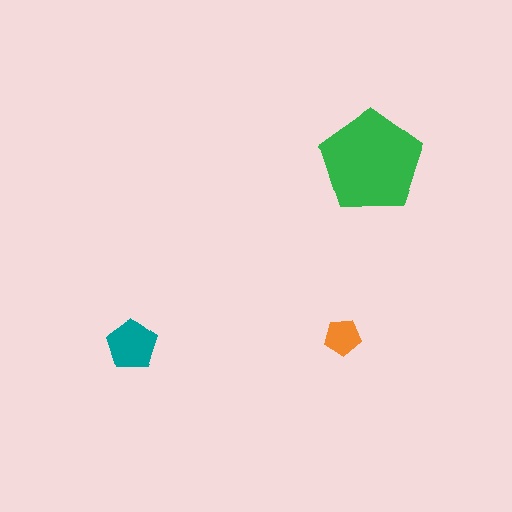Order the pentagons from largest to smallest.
the green one, the teal one, the orange one.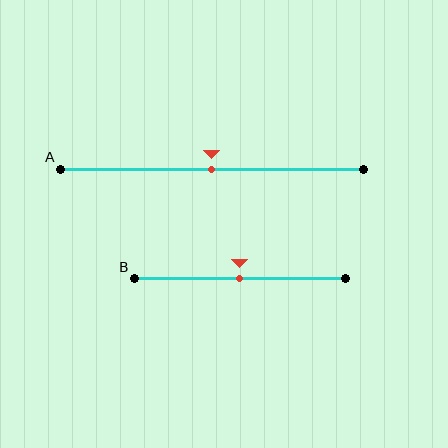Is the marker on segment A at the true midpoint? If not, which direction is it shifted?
Yes, the marker on segment A is at the true midpoint.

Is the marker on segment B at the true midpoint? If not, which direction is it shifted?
Yes, the marker on segment B is at the true midpoint.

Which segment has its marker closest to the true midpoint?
Segment A has its marker closest to the true midpoint.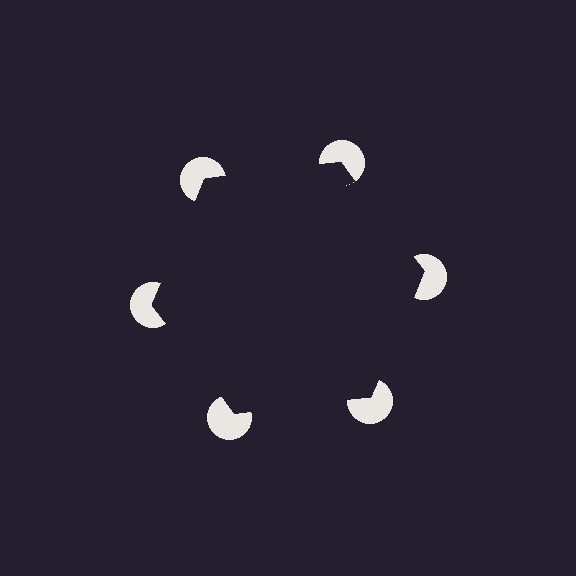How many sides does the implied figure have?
6 sides.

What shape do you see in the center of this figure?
An illusory hexagon — its edges are inferred from the aligned wedge cuts in the pac-man discs, not physically drawn.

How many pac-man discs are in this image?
There are 6 — one at each vertex of the illusory hexagon.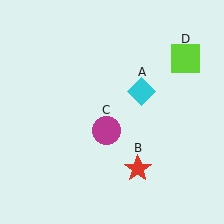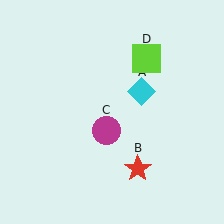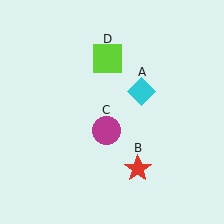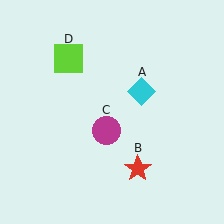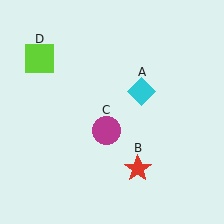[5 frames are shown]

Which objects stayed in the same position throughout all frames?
Cyan diamond (object A) and red star (object B) and magenta circle (object C) remained stationary.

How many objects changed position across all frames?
1 object changed position: lime square (object D).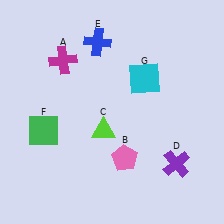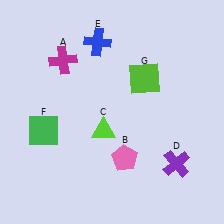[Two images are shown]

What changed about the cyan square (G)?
In Image 1, G is cyan. In Image 2, it changed to lime.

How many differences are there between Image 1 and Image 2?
There is 1 difference between the two images.